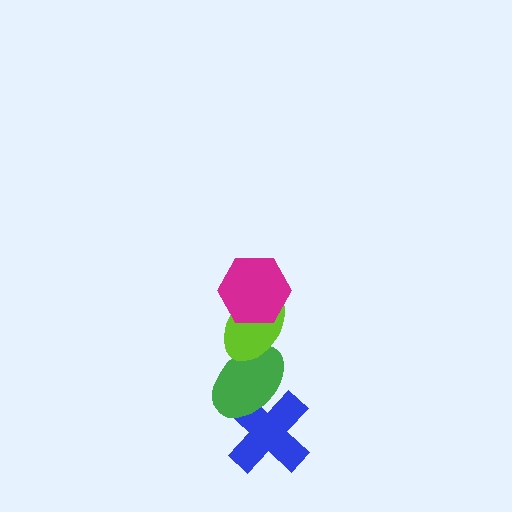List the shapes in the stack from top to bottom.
From top to bottom: the magenta hexagon, the lime ellipse, the green ellipse, the blue cross.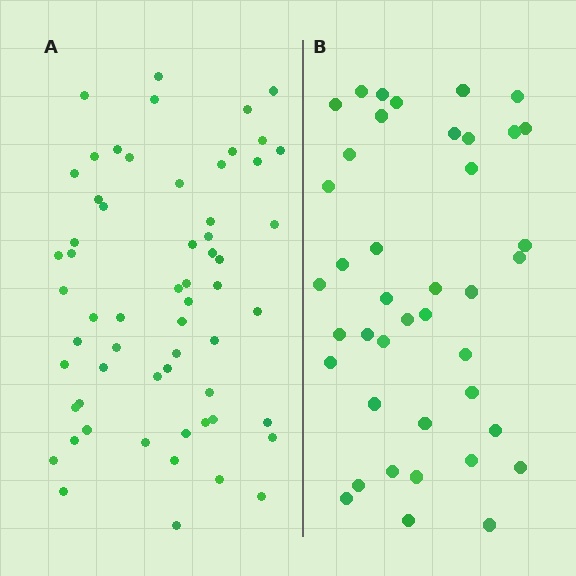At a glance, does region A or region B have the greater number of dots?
Region A (the left region) has more dots.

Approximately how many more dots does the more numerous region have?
Region A has approximately 20 more dots than region B.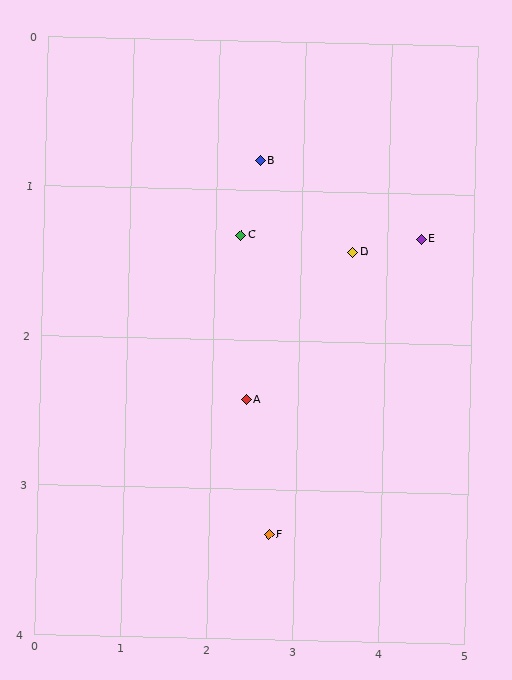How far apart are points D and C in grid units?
Points D and C are about 1.3 grid units apart.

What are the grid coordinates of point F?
Point F is at approximately (2.7, 3.3).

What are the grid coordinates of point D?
Point D is at approximately (3.6, 1.4).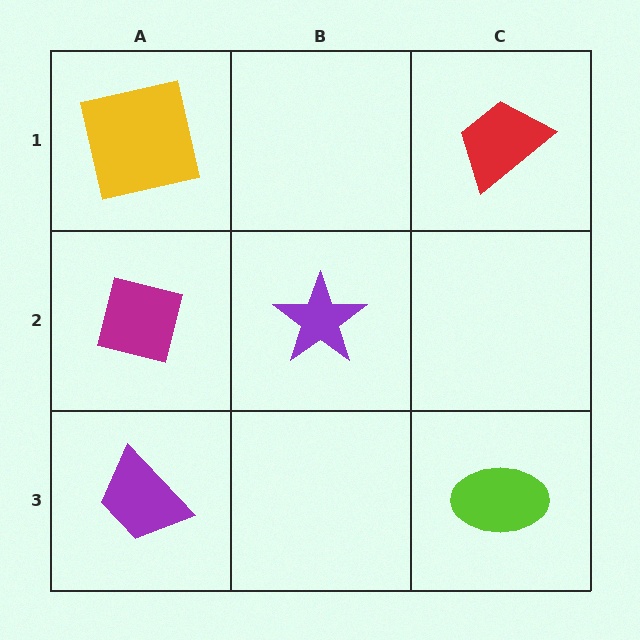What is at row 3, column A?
A purple trapezoid.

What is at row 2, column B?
A purple star.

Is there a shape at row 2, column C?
No, that cell is empty.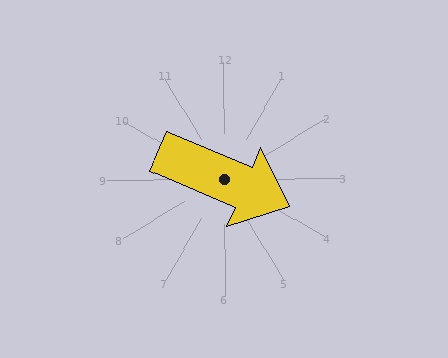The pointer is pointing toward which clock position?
Roughly 4 o'clock.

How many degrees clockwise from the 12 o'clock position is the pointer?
Approximately 113 degrees.